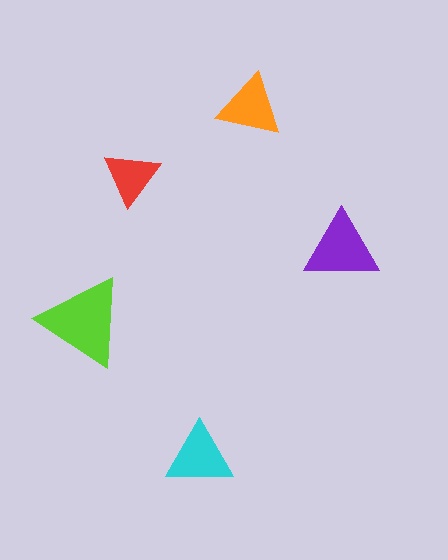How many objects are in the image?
There are 5 objects in the image.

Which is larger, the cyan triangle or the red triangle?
The cyan one.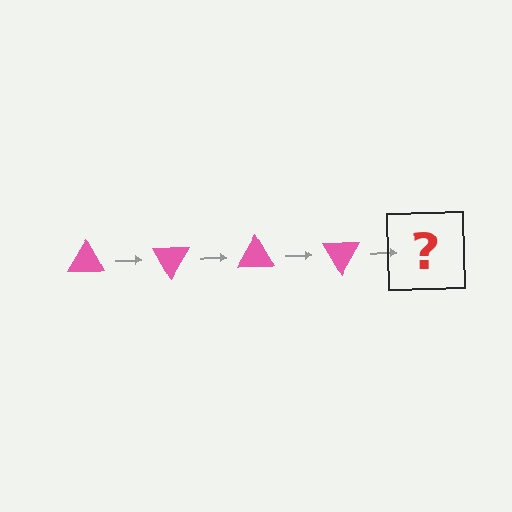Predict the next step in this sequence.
The next step is a pink triangle rotated 240 degrees.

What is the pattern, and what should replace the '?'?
The pattern is that the triangle rotates 60 degrees each step. The '?' should be a pink triangle rotated 240 degrees.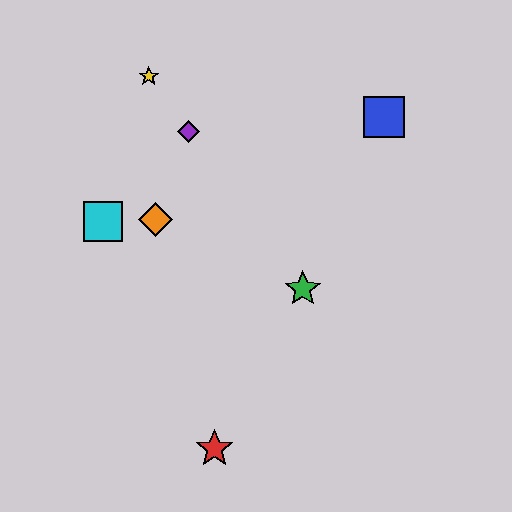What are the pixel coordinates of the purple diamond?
The purple diamond is at (189, 131).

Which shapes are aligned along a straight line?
The green star, the yellow star, the purple diamond are aligned along a straight line.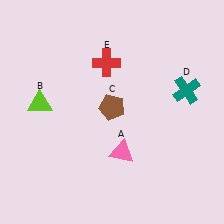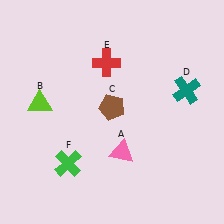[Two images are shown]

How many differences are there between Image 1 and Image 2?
There is 1 difference between the two images.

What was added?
A green cross (F) was added in Image 2.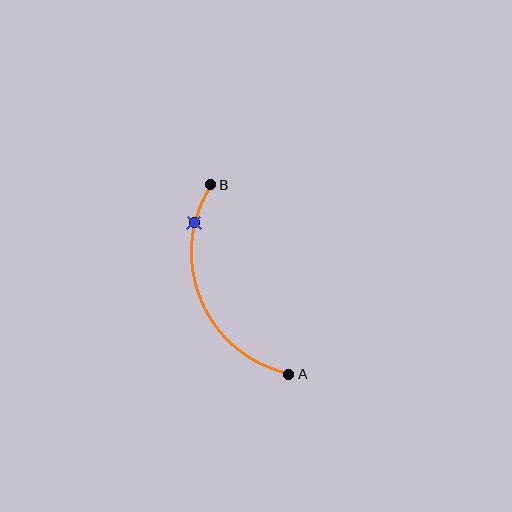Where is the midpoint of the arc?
The arc midpoint is the point on the curve farthest from the straight line joining A and B. It sits to the left of that line.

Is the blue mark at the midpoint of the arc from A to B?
No. The blue mark lies on the arc but is closer to endpoint B. The arc midpoint would be at the point on the curve equidistant along the arc from both A and B.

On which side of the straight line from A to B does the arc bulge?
The arc bulges to the left of the straight line connecting A and B.